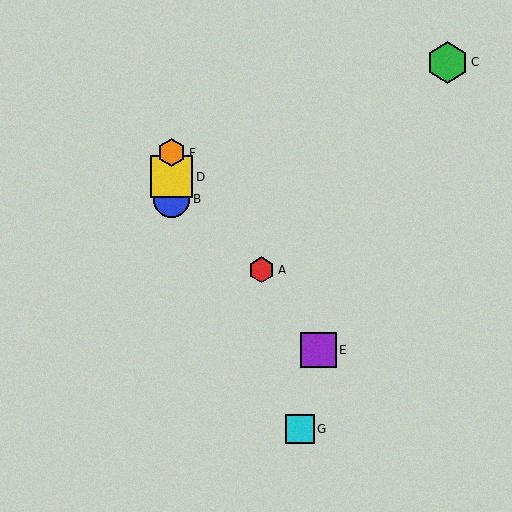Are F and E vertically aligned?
No, F is at x≈172 and E is at x≈318.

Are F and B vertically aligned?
Yes, both are at x≈172.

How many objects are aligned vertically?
3 objects (B, D, F) are aligned vertically.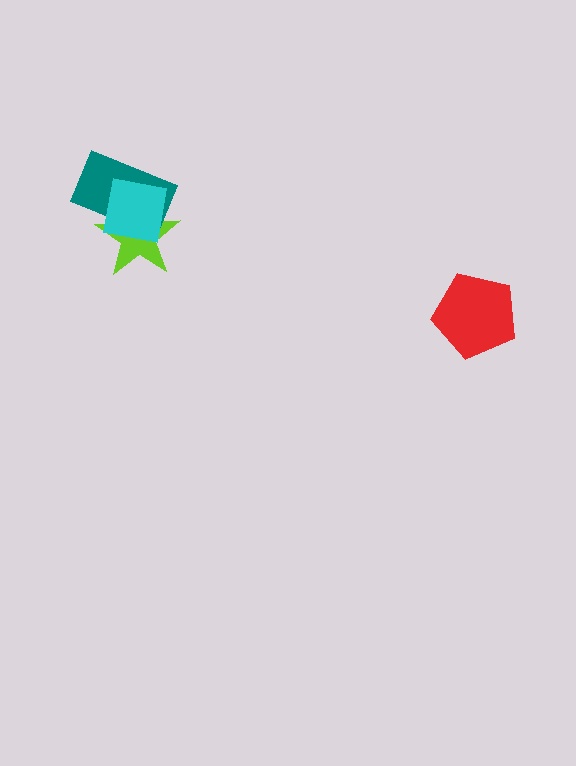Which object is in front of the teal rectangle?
The cyan square is in front of the teal rectangle.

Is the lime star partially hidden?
Yes, it is partially covered by another shape.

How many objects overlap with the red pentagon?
0 objects overlap with the red pentagon.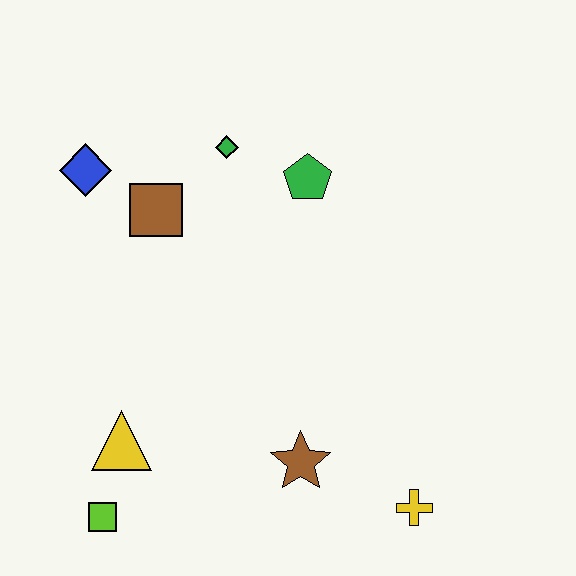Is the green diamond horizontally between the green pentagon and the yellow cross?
No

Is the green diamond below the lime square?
No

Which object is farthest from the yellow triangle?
The green pentagon is farthest from the yellow triangle.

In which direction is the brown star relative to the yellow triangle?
The brown star is to the right of the yellow triangle.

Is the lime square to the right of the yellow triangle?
No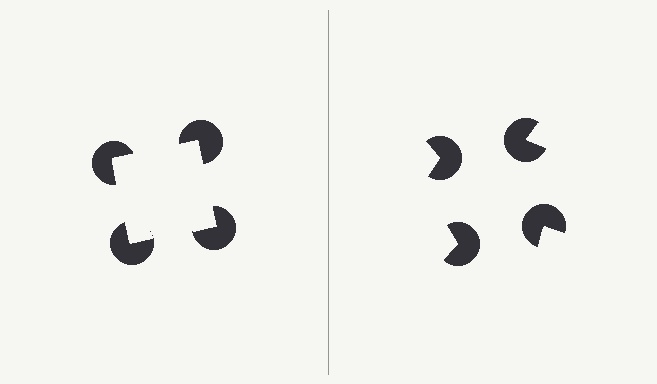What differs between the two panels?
The pac-man discs are positioned identically on both sides; only the wedge orientations differ. On the left they align to a square; on the right they are misaligned.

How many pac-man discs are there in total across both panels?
8 — 4 on each side.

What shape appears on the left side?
An illusory square.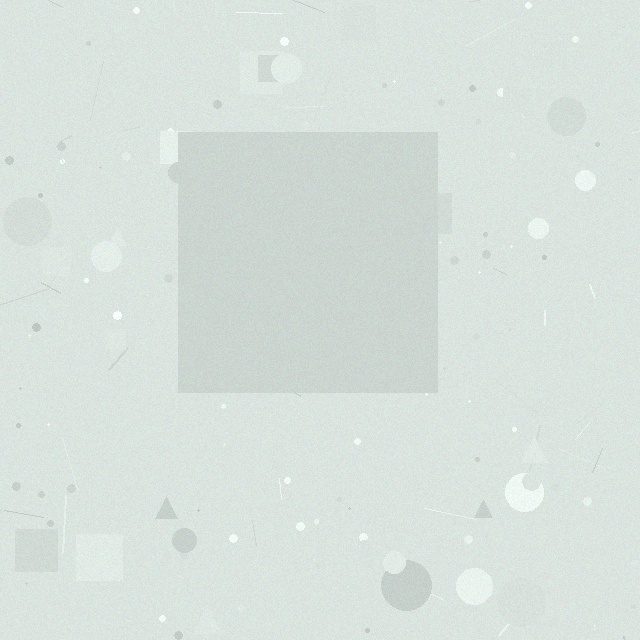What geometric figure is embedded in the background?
A square is embedded in the background.